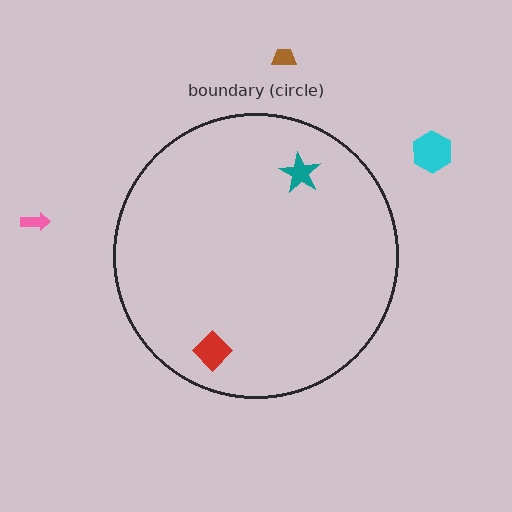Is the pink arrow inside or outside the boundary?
Outside.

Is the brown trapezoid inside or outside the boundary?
Outside.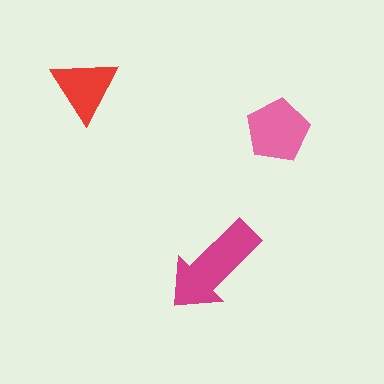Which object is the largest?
The magenta arrow.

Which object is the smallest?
The red triangle.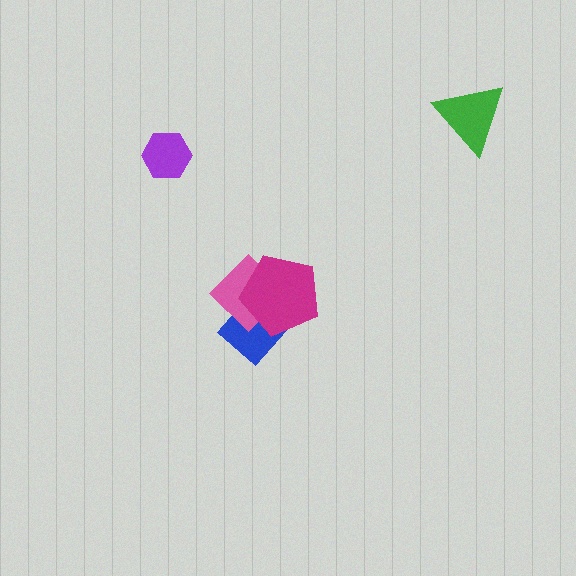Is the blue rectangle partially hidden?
Yes, it is partially covered by another shape.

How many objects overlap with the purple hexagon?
0 objects overlap with the purple hexagon.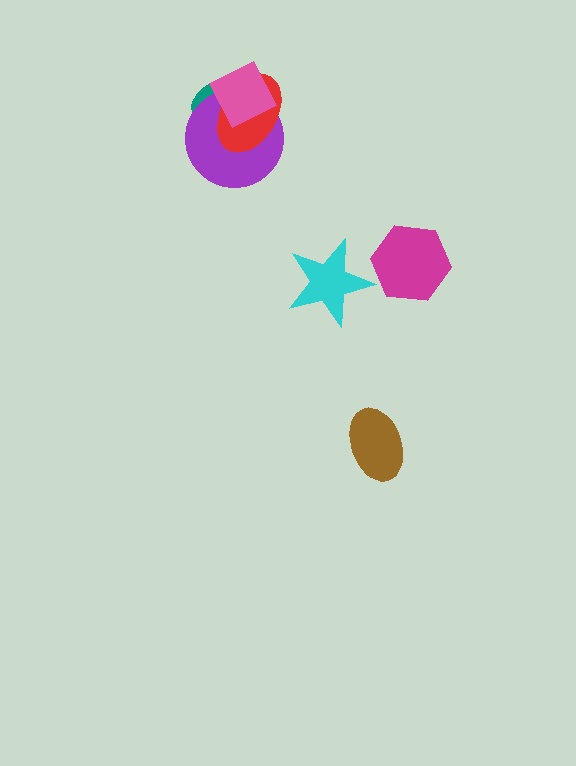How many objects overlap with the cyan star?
0 objects overlap with the cyan star.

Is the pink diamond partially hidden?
No, no other shape covers it.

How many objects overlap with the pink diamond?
3 objects overlap with the pink diamond.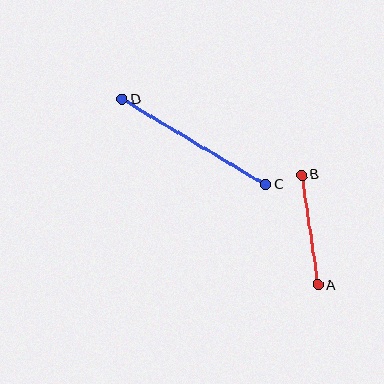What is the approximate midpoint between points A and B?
The midpoint is at approximately (310, 230) pixels.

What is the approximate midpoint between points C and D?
The midpoint is at approximately (194, 142) pixels.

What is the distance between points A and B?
The distance is approximately 111 pixels.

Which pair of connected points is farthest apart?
Points C and D are farthest apart.